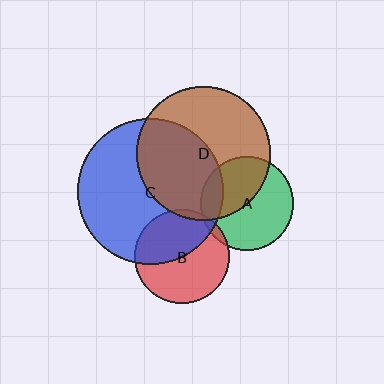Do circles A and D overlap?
Yes.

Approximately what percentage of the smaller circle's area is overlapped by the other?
Approximately 45%.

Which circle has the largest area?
Circle C (blue).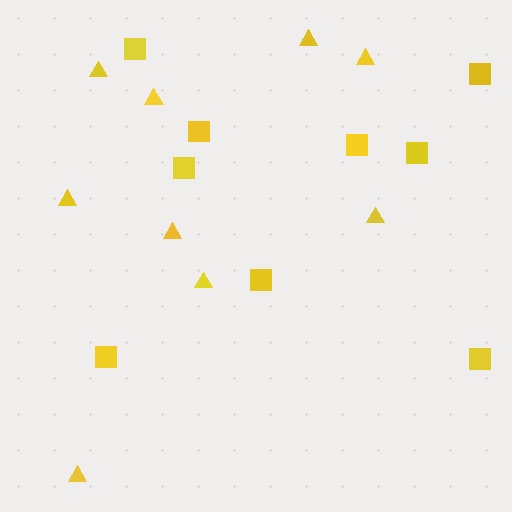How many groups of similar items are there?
There are 2 groups: one group of squares (9) and one group of triangles (9).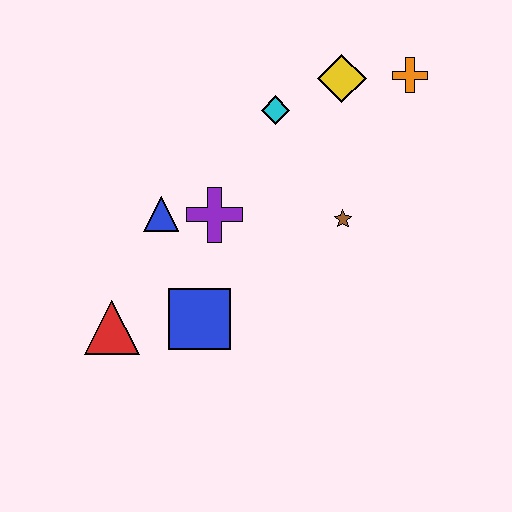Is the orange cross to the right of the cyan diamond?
Yes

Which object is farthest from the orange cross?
The red triangle is farthest from the orange cross.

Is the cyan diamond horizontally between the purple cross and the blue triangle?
No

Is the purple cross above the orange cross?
No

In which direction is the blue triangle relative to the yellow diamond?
The blue triangle is to the left of the yellow diamond.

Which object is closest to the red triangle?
The blue square is closest to the red triangle.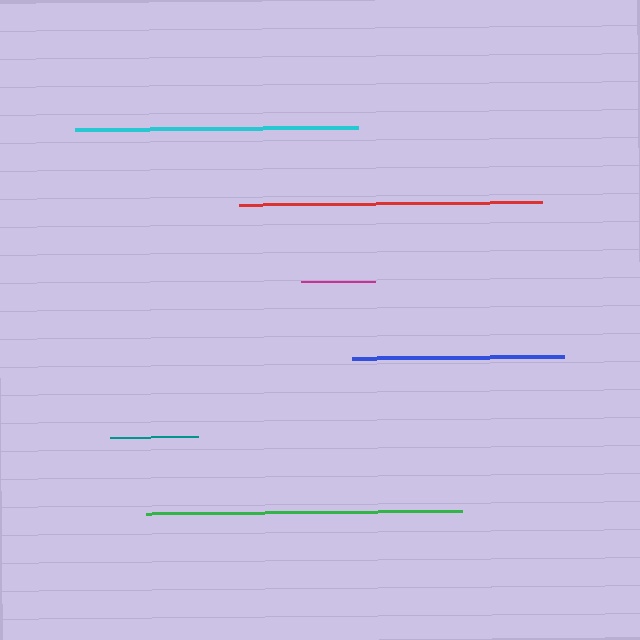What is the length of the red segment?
The red segment is approximately 302 pixels long.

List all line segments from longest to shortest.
From longest to shortest: green, red, cyan, blue, teal, magenta.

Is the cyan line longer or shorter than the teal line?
The cyan line is longer than the teal line.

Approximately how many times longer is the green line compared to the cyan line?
The green line is approximately 1.1 times the length of the cyan line.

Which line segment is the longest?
The green line is the longest at approximately 316 pixels.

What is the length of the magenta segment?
The magenta segment is approximately 73 pixels long.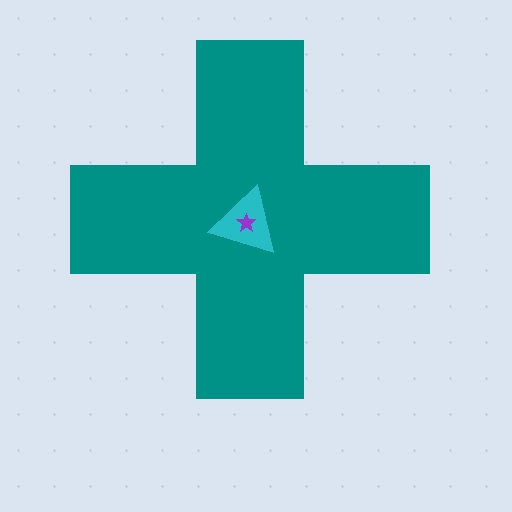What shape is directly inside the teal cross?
The cyan triangle.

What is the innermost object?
The purple star.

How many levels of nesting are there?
3.